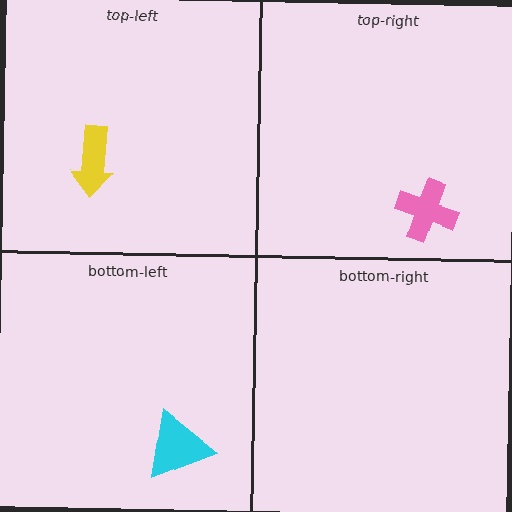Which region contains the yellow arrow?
The top-left region.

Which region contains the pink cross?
The top-right region.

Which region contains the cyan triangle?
The bottom-left region.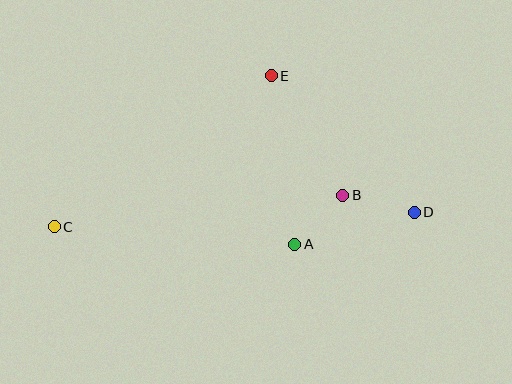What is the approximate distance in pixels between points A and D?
The distance between A and D is approximately 124 pixels.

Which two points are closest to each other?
Points A and B are closest to each other.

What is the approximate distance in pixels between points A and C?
The distance between A and C is approximately 241 pixels.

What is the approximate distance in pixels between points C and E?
The distance between C and E is approximately 265 pixels.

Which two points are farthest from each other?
Points C and D are farthest from each other.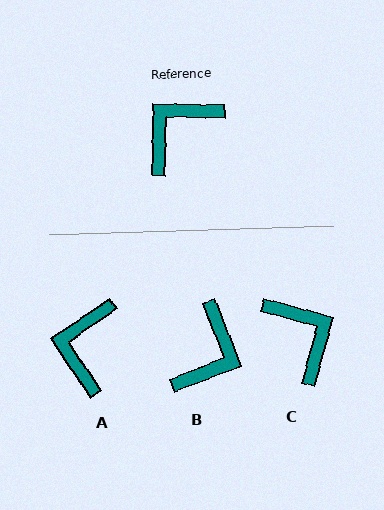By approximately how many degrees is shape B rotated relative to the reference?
Approximately 158 degrees clockwise.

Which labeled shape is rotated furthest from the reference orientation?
B, about 158 degrees away.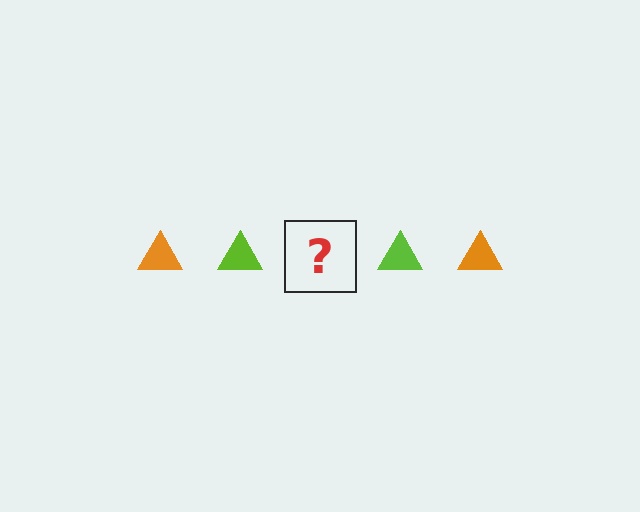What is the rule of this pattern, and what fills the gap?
The rule is that the pattern cycles through orange, lime triangles. The gap should be filled with an orange triangle.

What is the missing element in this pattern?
The missing element is an orange triangle.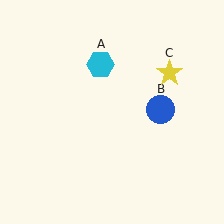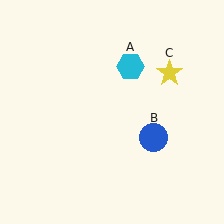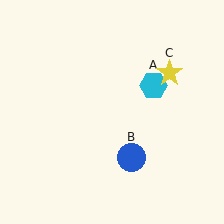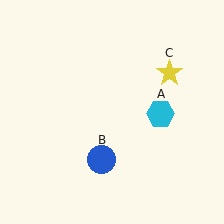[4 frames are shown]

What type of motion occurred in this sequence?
The cyan hexagon (object A), blue circle (object B) rotated clockwise around the center of the scene.